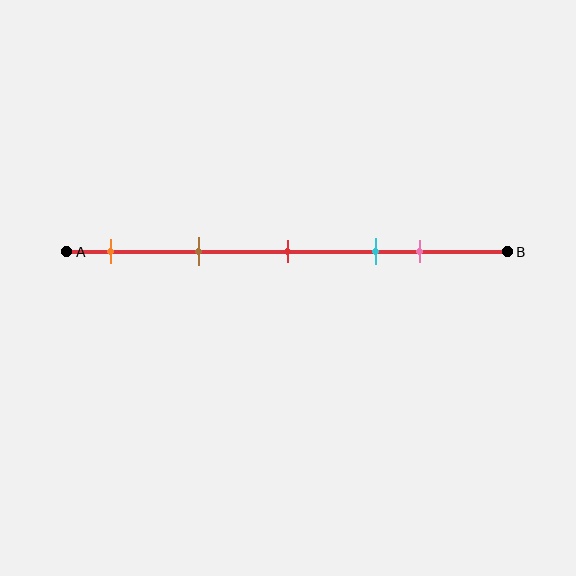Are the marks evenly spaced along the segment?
No, the marks are not evenly spaced.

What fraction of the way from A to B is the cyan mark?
The cyan mark is approximately 70% (0.7) of the way from A to B.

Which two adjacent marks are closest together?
The cyan and pink marks are the closest adjacent pair.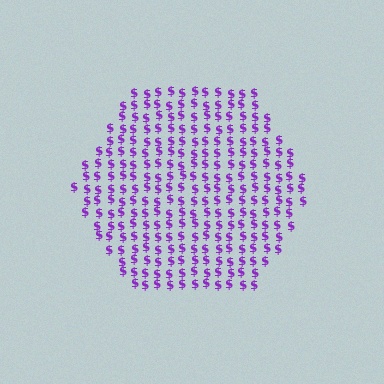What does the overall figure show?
The overall figure shows a hexagon.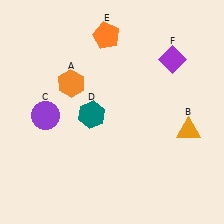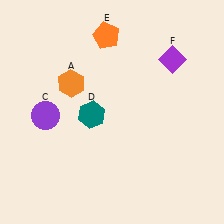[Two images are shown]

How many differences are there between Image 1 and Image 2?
There is 1 difference between the two images.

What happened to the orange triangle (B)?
The orange triangle (B) was removed in Image 2. It was in the bottom-right area of Image 1.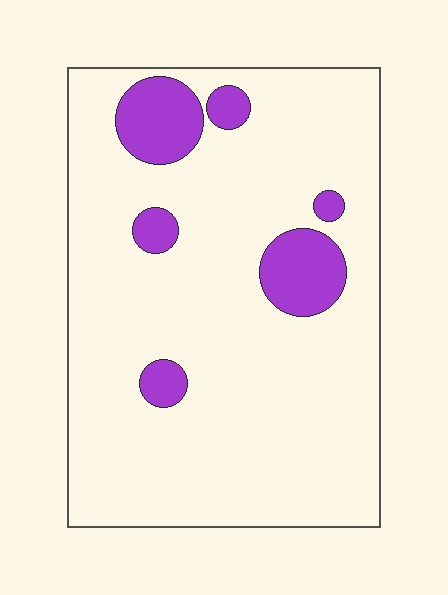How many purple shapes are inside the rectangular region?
6.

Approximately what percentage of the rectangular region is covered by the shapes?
Approximately 15%.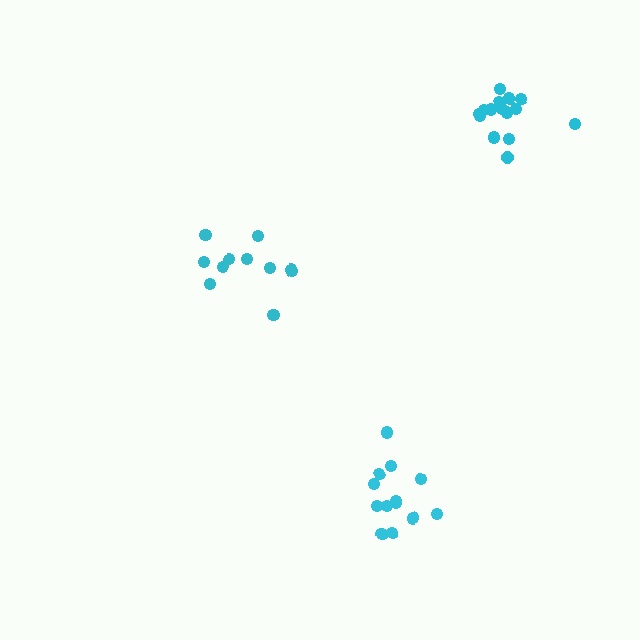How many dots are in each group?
Group 1: 11 dots, Group 2: 13 dots, Group 3: 16 dots (40 total).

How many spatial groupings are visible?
There are 3 spatial groupings.